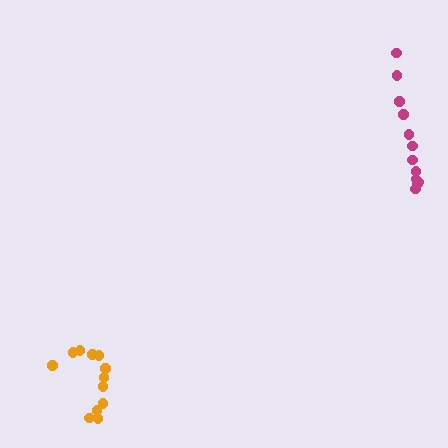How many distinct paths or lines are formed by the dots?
There are 2 distinct paths.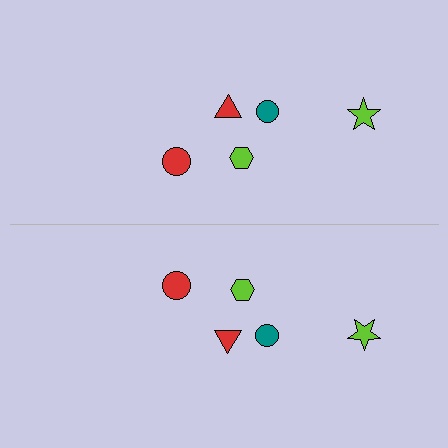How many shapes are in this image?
There are 10 shapes in this image.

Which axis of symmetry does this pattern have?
The pattern has a horizontal axis of symmetry running through the center of the image.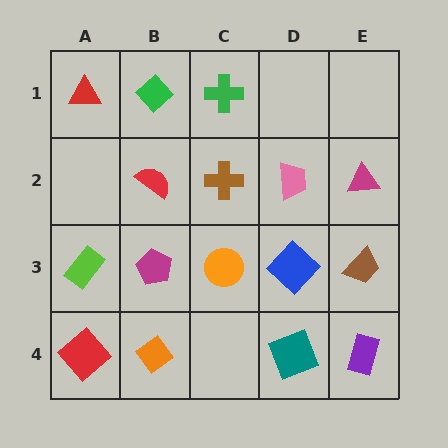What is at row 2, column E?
A magenta triangle.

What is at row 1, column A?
A red triangle.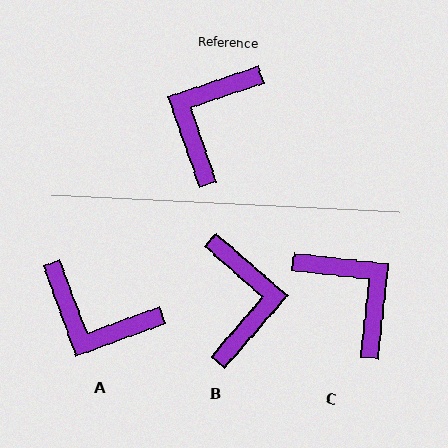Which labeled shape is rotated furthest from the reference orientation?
B, about 150 degrees away.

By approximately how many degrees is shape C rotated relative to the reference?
Approximately 115 degrees clockwise.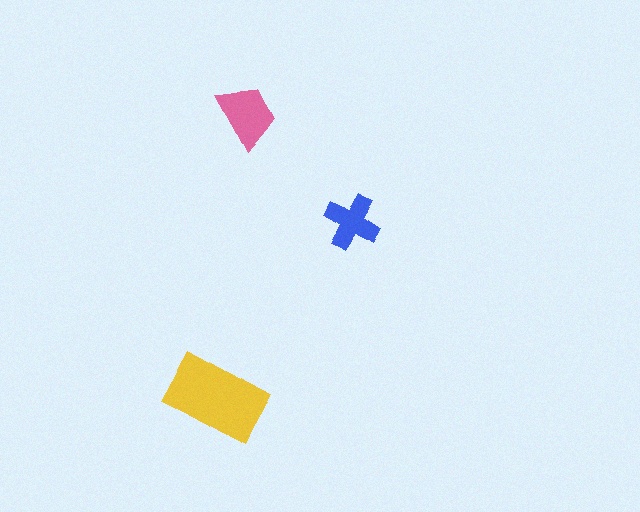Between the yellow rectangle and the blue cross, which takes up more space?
The yellow rectangle.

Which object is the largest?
The yellow rectangle.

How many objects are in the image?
There are 3 objects in the image.